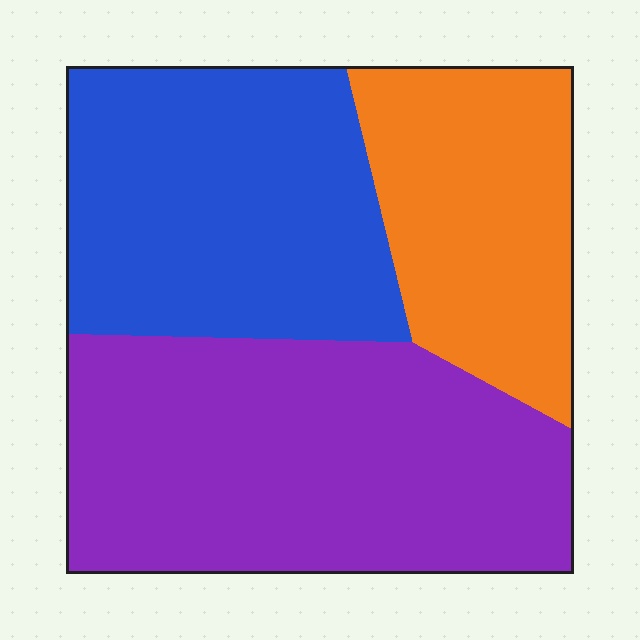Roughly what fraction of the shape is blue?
Blue takes up between a sixth and a third of the shape.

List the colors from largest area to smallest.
From largest to smallest: purple, blue, orange.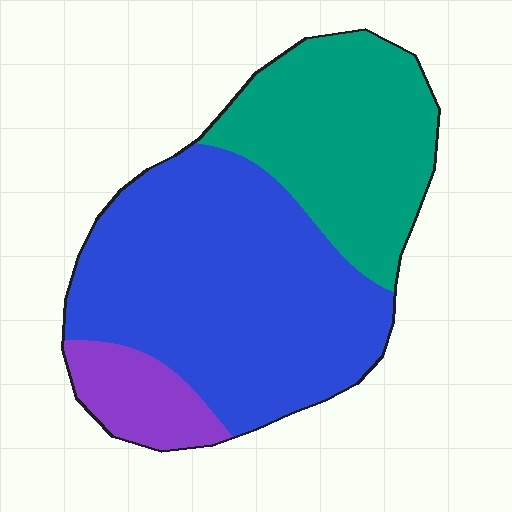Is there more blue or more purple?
Blue.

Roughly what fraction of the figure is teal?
Teal takes up about one third (1/3) of the figure.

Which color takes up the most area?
Blue, at roughly 55%.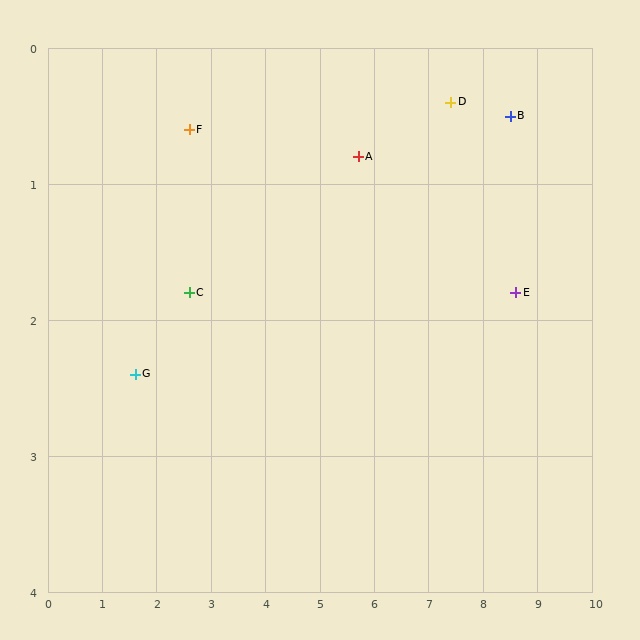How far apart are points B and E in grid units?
Points B and E are about 1.3 grid units apart.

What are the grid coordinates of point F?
Point F is at approximately (2.6, 0.6).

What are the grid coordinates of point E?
Point E is at approximately (8.6, 1.8).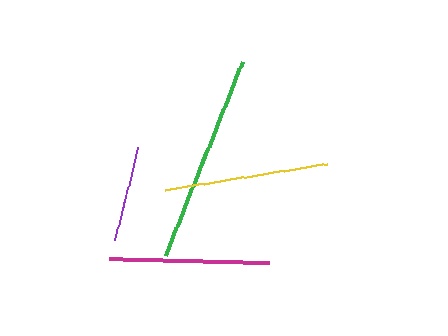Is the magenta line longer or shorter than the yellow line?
The yellow line is longer than the magenta line.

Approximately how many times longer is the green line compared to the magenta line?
The green line is approximately 1.3 times the length of the magenta line.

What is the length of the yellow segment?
The yellow segment is approximately 164 pixels long.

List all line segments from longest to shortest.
From longest to shortest: green, yellow, magenta, purple.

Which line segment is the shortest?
The purple line is the shortest at approximately 96 pixels.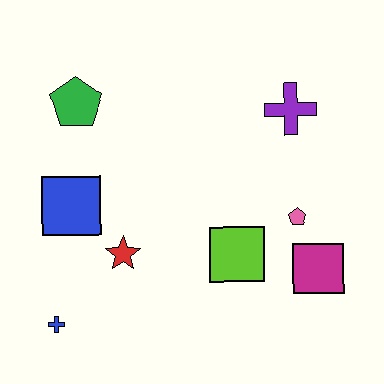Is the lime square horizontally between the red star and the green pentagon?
No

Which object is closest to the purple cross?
The pink pentagon is closest to the purple cross.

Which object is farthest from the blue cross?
The purple cross is farthest from the blue cross.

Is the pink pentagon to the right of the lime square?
Yes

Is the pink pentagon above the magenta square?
Yes